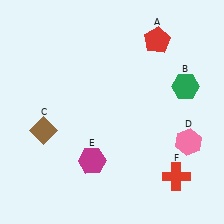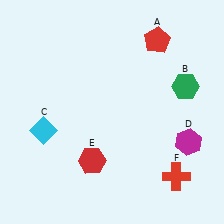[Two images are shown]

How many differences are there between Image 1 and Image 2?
There are 3 differences between the two images.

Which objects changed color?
C changed from brown to cyan. D changed from pink to magenta. E changed from magenta to red.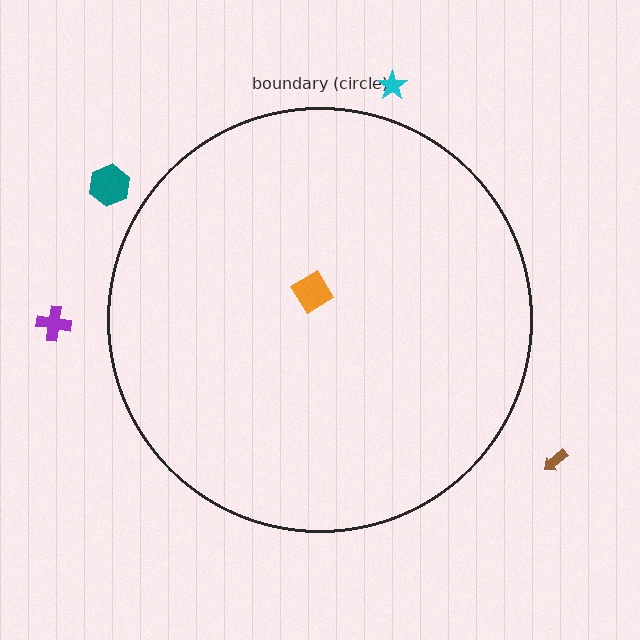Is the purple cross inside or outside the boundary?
Outside.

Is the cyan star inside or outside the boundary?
Outside.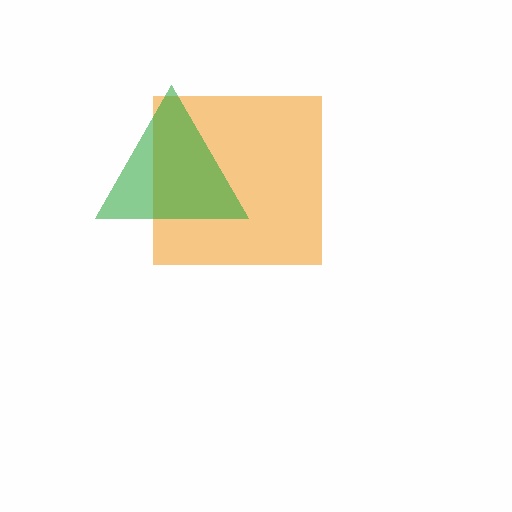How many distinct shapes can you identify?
There are 2 distinct shapes: an orange square, a green triangle.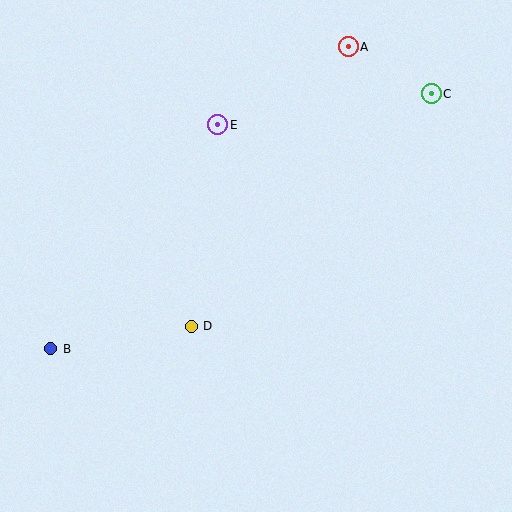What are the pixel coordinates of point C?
Point C is at (431, 94).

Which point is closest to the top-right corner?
Point C is closest to the top-right corner.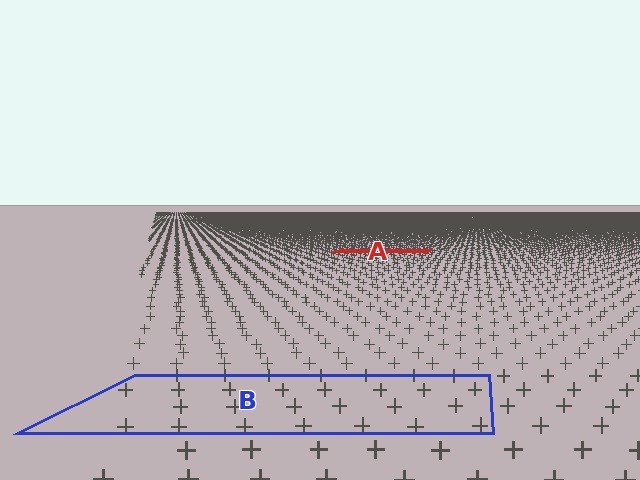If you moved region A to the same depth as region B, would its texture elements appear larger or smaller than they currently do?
They would appear larger. At a closer depth, the same texture elements are projected at a bigger on-screen size.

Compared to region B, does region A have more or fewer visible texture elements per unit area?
Region A has more texture elements per unit area — they are packed more densely because it is farther away.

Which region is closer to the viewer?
Region B is closer. The texture elements there are larger and more spread out.